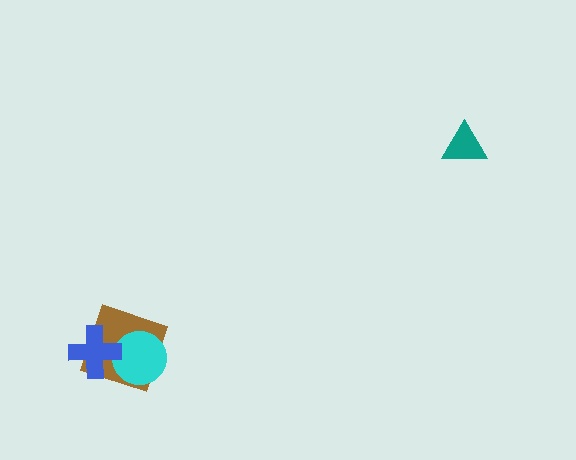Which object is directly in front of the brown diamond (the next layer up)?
The cyan circle is directly in front of the brown diamond.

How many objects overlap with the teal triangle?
0 objects overlap with the teal triangle.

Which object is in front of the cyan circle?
The blue cross is in front of the cyan circle.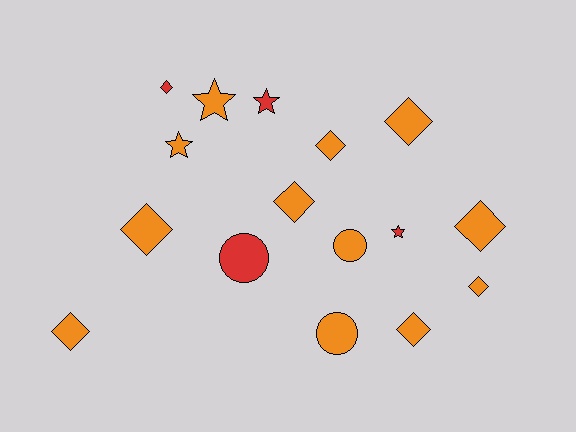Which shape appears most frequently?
Diamond, with 9 objects.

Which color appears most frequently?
Orange, with 12 objects.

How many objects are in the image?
There are 16 objects.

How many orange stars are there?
There are 2 orange stars.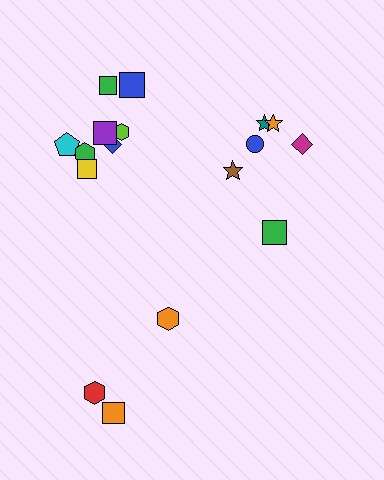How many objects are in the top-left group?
There are 8 objects.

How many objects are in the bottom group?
There are 3 objects.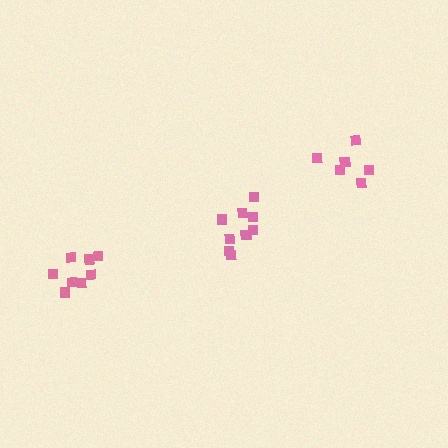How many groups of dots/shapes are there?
There are 3 groups.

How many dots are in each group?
Group 1: 9 dots, Group 2: 6 dots, Group 3: 8 dots (23 total).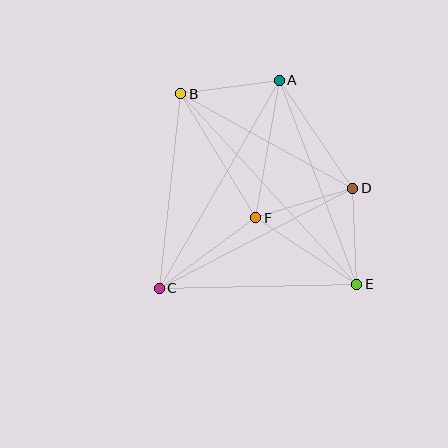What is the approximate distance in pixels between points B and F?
The distance between B and F is approximately 145 pixels.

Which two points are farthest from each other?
Points B and E are farthest from each other.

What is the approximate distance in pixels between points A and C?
The distance between A and C is approximately 240 pixels.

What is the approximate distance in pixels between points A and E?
The distance between A and E is approximately 218 pixels.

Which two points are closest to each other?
Points D and E are closest to each other.